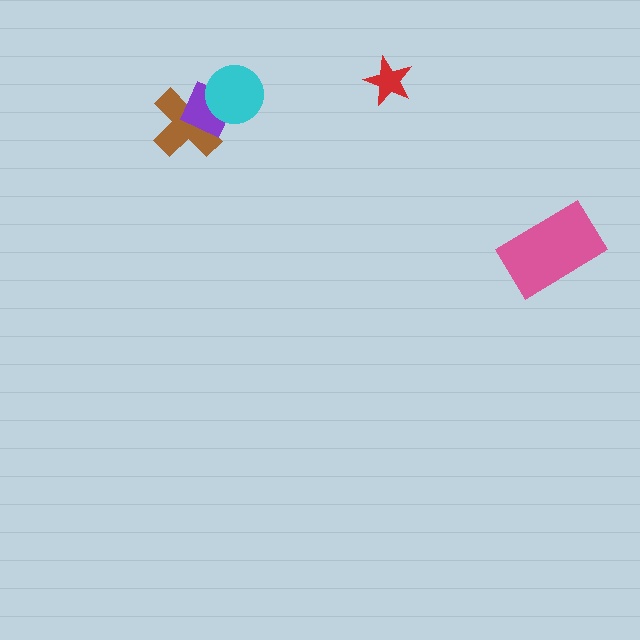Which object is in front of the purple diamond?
The cyan circle is in front of the purple diamond.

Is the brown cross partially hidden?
Yes, it is partially covered by another shape.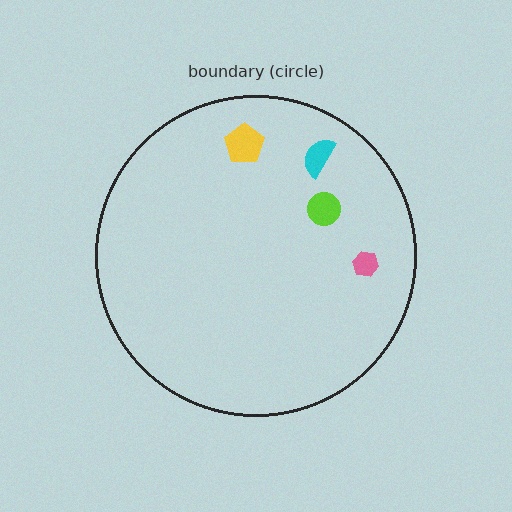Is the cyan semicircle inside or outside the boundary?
Inside.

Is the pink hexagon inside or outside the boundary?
Inside.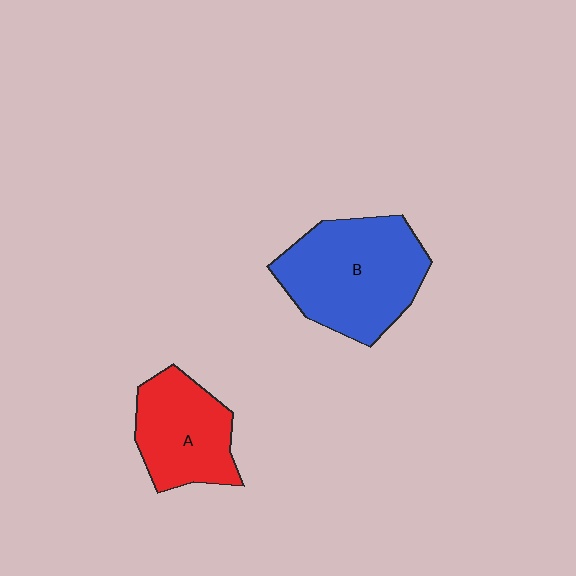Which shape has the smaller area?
Shape A (red).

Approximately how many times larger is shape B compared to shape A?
Approximately 1.5 times.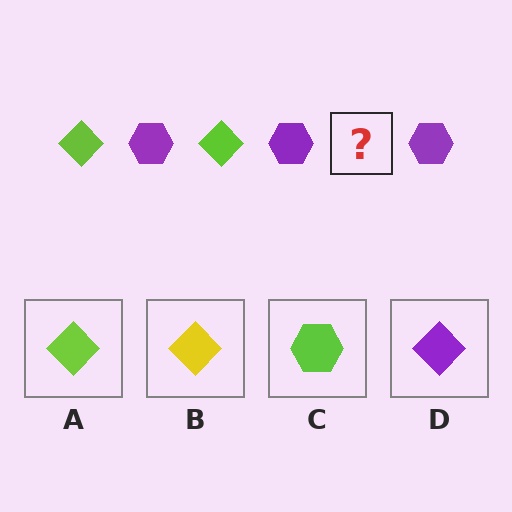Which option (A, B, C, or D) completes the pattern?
A.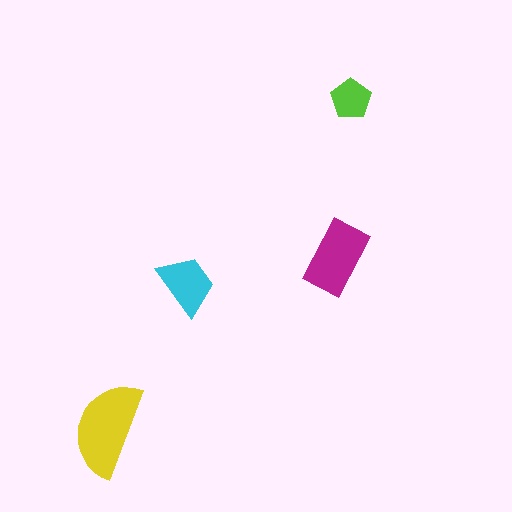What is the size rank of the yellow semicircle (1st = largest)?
1st.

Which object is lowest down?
The yellow semicircle is bottommost.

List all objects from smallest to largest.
The lime pentagon, the cyan trapezoid, the magenta rectangle, the yellow semicircle.